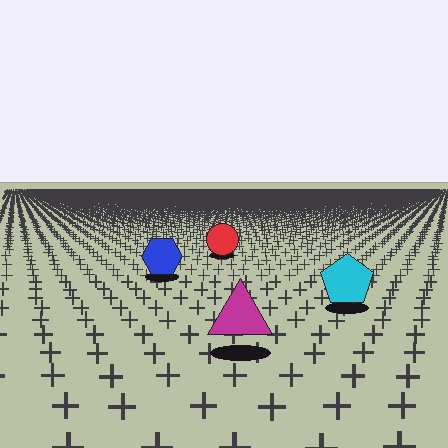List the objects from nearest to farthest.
From nearest to farthest: the magenta triangle, the cyan pentagon, the blue hexagon, the red circle.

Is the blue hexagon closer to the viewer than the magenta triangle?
No. The magenta triangle is closer — you can tell from the texture gradient: the ground texture is coarser near it.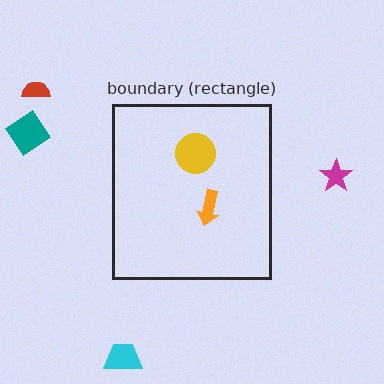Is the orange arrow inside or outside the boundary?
Inside.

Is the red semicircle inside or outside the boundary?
Outside.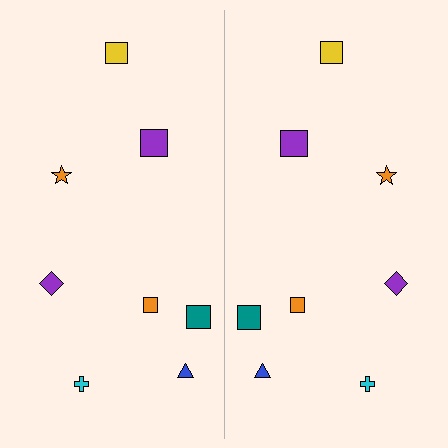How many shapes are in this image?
There are 16 shapes in this image.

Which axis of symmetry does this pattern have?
The pattern has a vertical axis of symmetry running through the center of the image.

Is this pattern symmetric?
Yes, this pattern has bilateral (reflection) symmetry.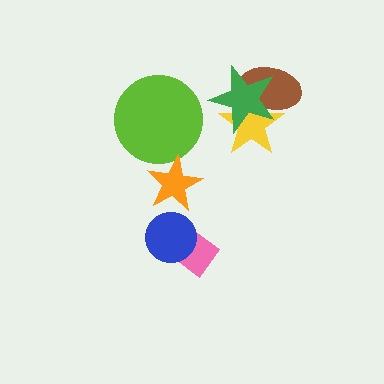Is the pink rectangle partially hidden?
Yes, it is partially covered by another shape.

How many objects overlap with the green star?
2 objects overlap with the green star.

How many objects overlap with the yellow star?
2 objects overlap with the yellow star.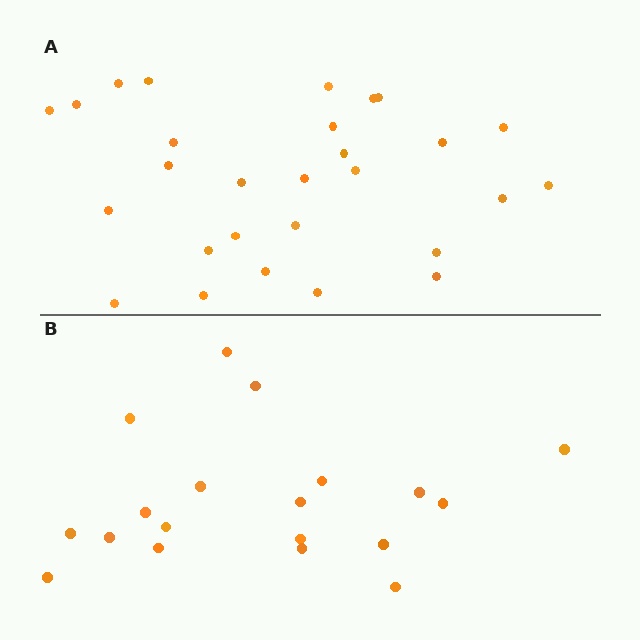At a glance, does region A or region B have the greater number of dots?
Region A (the top region) has more dots.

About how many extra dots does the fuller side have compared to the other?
Region A has roughly 8 or so more dots than region B.